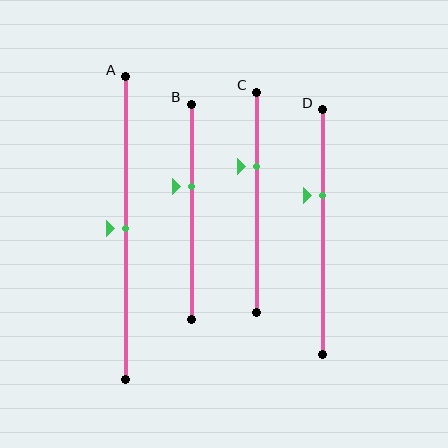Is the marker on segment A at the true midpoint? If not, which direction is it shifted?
Yes, the marker on segment A is at the true midpoint.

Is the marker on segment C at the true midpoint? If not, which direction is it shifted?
No, the marker on segment C is shifted upward by about 16% of the segment length.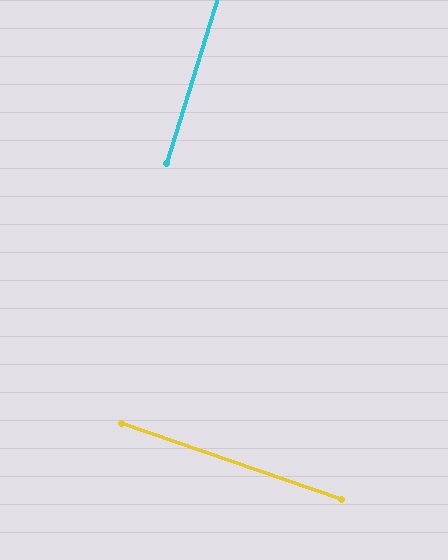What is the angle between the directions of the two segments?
Approximately 88 degrees.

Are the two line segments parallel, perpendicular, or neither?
Perpendicular — they meet at approximately 88°.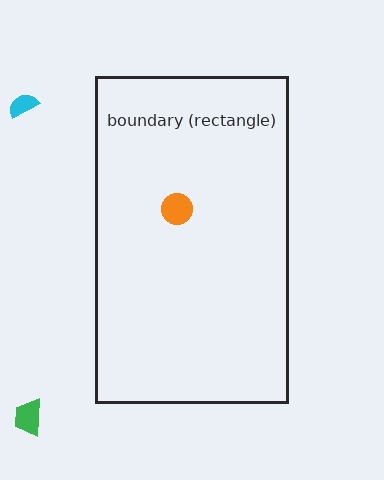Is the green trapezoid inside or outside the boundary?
Outside.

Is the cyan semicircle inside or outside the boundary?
Outside.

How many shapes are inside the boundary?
1 inside, 2 outside.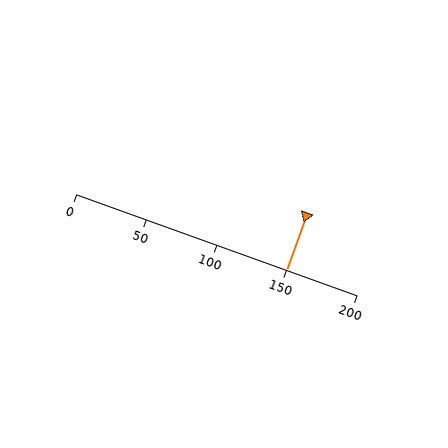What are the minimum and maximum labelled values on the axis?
The axis runs from 0 to 200.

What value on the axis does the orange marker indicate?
The marker indicates approximately 150.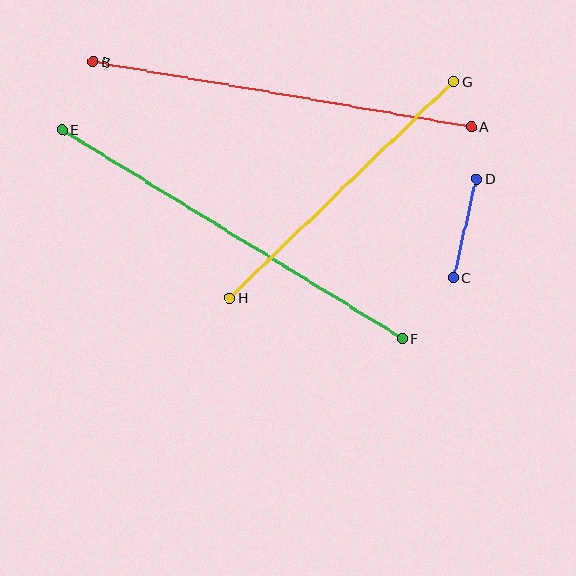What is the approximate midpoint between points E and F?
The midpoint is at approximately (232, 234) pixels.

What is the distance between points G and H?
The distance is approximately 312 pixels.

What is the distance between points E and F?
The distance is approximately 399 pixels.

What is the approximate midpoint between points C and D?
The midpoint is at approximately (465, 228) pixels.